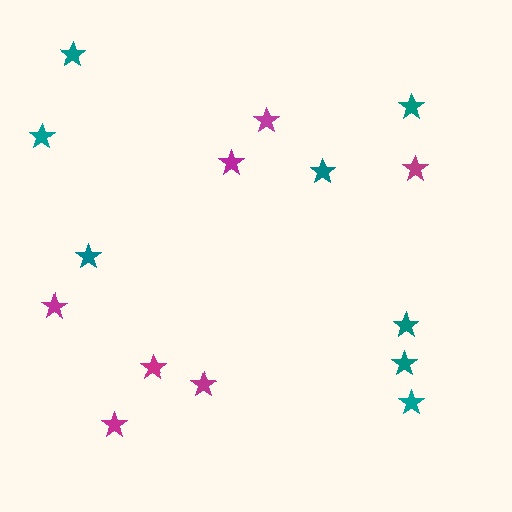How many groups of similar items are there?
There are 2 groups: one group of magenta stars (7) and one group of teal stars (8).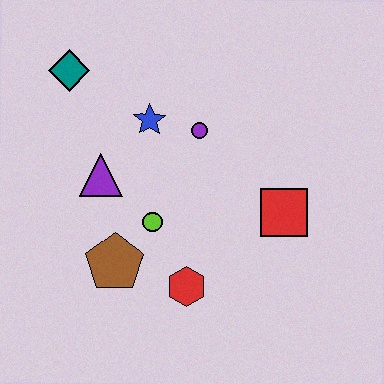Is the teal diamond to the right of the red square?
No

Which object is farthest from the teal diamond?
The red square is farthest from the teal diamond.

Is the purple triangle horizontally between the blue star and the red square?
No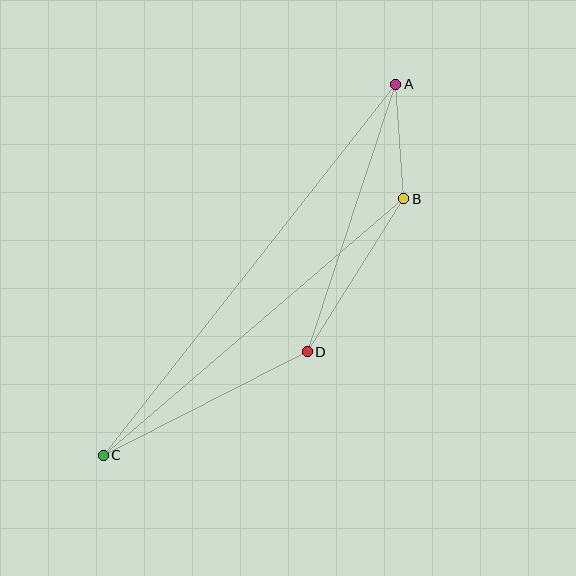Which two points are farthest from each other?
Points A and C are farthest from each other.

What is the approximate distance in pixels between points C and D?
The distance between C and D is approximately 229 pixels.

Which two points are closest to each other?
Points A and B are closest to each other.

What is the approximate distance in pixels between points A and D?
The distance between A and D is approximately 281 pixels.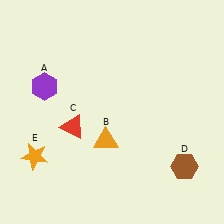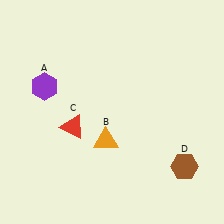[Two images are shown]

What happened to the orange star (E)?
The orange star (E) was removed in Image 2. It was in the bottom-left area of Image 1.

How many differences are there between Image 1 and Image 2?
There is 1 difference between the two images.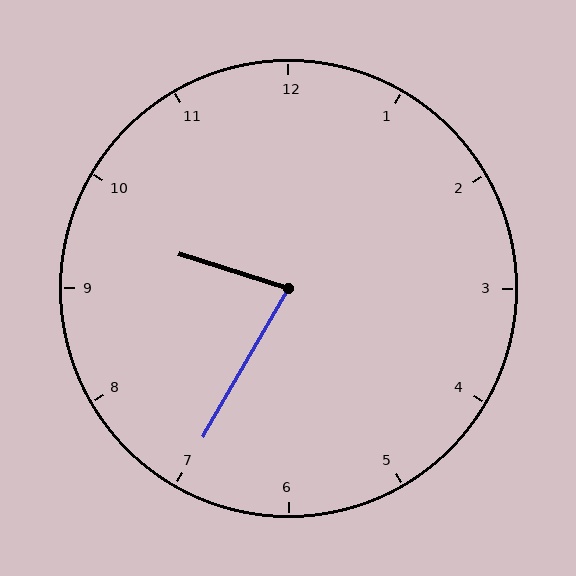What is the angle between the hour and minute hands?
Approximately 78 degrees.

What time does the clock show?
9:35.